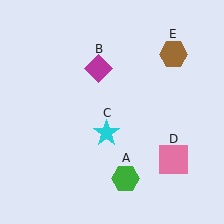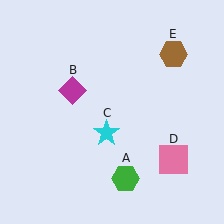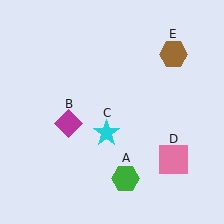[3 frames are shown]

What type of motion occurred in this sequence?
The magenta diamond (object B) rotated counterclockwise around the center of the scene.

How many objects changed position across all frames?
1 object changed position: magenta diamond (object B).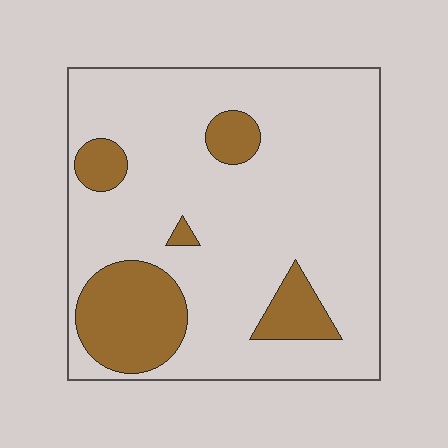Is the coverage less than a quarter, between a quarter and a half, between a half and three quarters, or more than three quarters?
Less than a quarter.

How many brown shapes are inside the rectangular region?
5.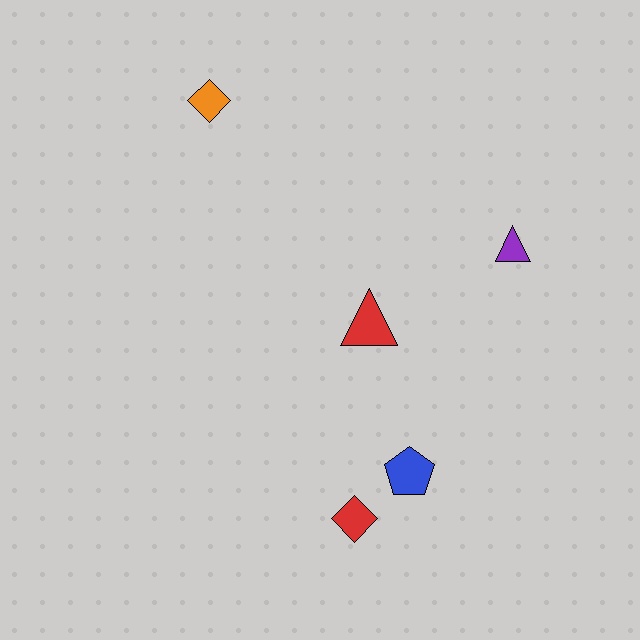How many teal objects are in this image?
There are no teal objects.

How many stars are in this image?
There are no stars.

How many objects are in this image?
There are 5 objects.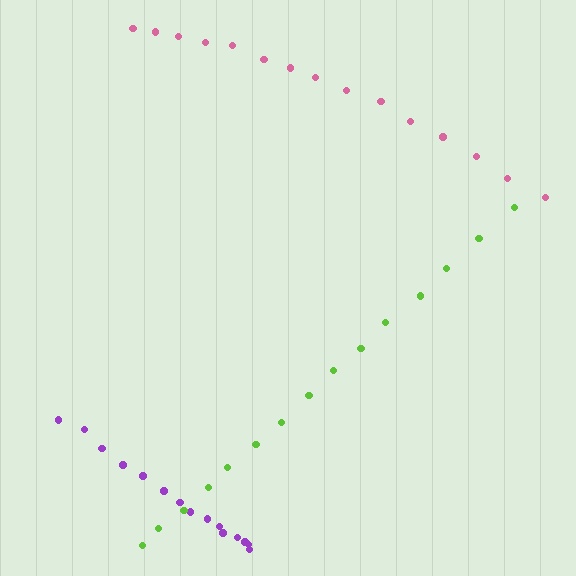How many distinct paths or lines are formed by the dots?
There are 3 distinct paths.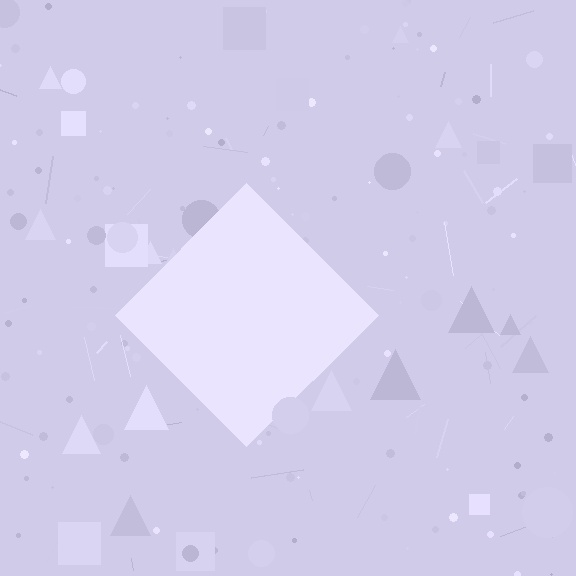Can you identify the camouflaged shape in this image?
The camouflaged shape is a diamond.